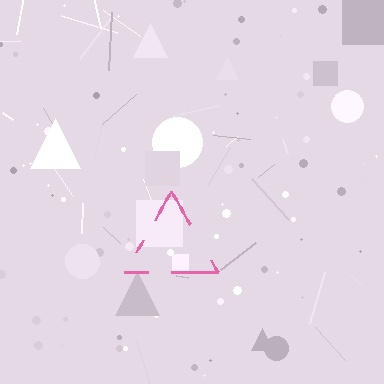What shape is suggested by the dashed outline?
The dashed outline suggests a triangle.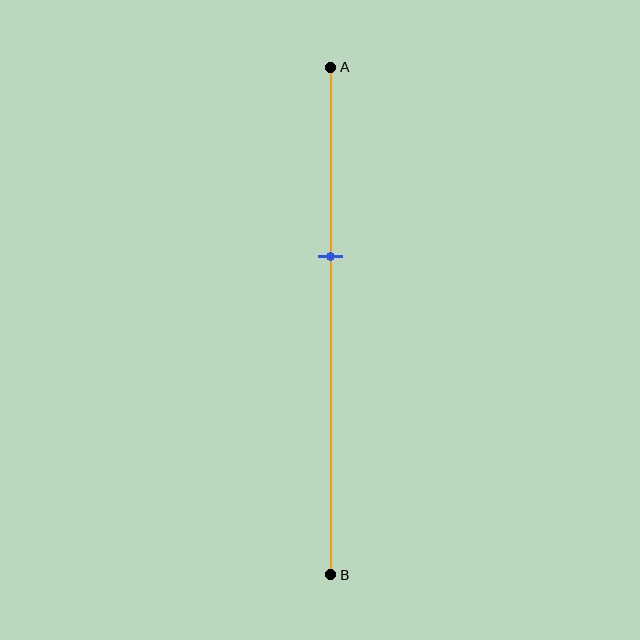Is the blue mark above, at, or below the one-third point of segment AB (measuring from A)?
The blue mark is below the one-third point of segment AB.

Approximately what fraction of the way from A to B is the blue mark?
The blue mark is approximately 35% of the way from A to B.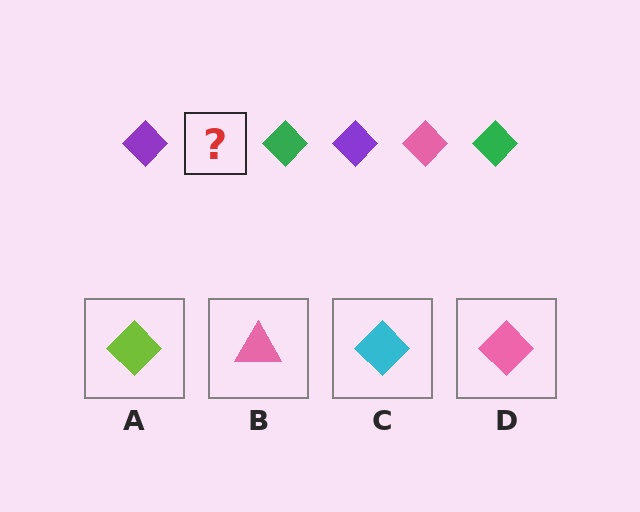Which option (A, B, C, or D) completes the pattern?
D.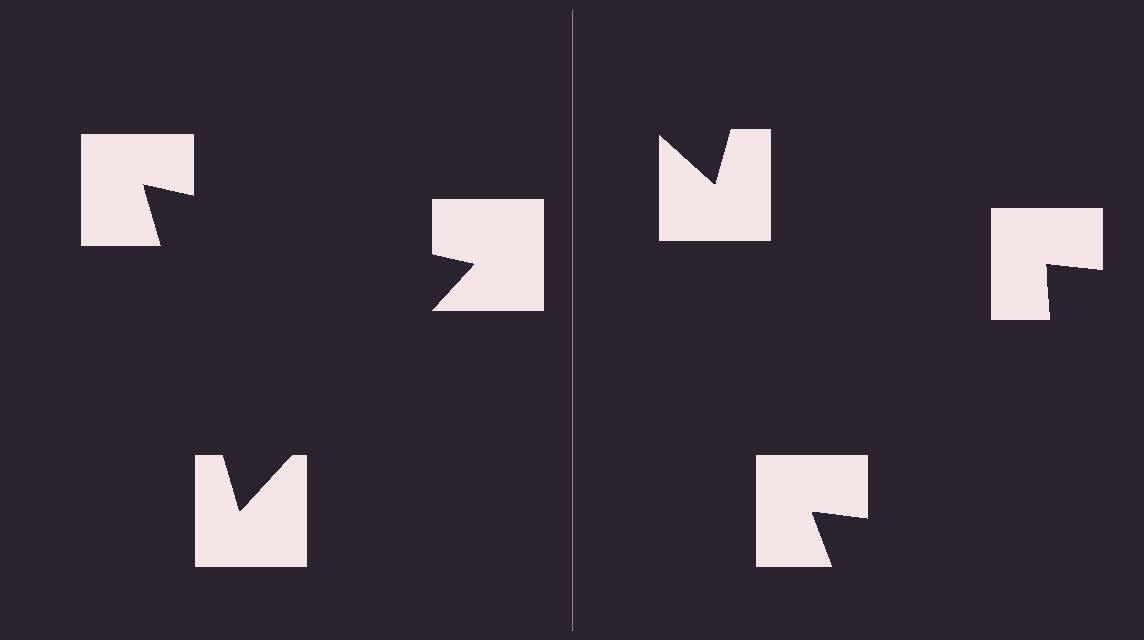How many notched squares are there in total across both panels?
6 — 3 on each side.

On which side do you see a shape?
An illusory triangle appears on the left side. On the right side the wedge cuts are rotated, so no coherent shape forms.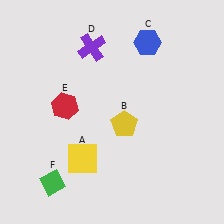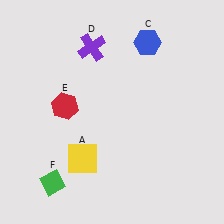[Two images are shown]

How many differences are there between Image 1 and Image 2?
There is 1 difference between the two images.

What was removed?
The yellow pentagon (B) was removed in Image 2.